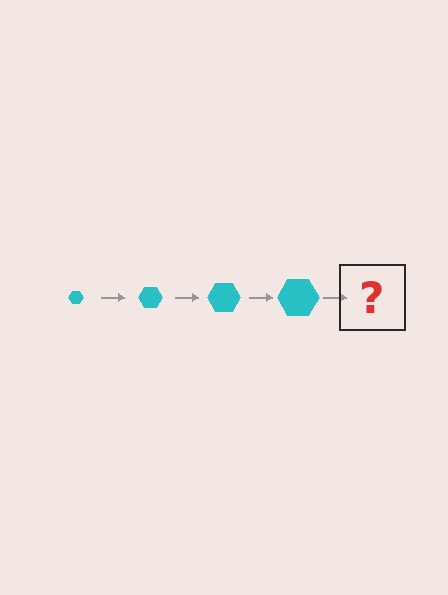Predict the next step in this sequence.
The next step is a cyan hexagon, larger than the previous one.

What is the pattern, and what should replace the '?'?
The pattern is that the hexagon gets progressively larger each step. The '?' should be a cyan hexagon, larger than the previous one.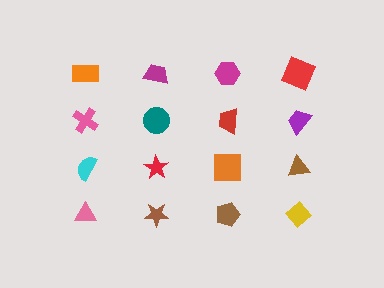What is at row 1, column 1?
An orange rectangle.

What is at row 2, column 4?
A purple trapezoid.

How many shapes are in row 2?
4 shapes.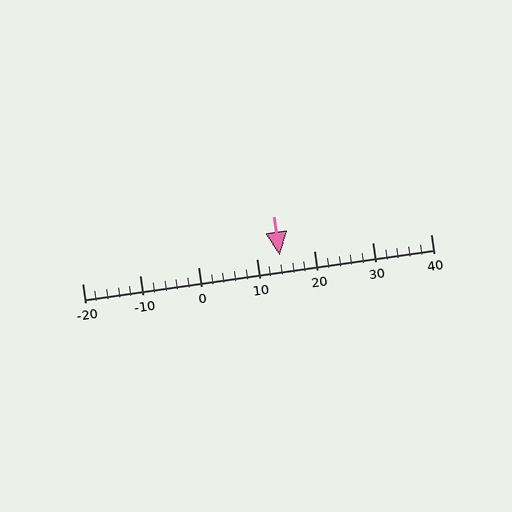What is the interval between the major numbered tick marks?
The major tick marks are spaced 10 units apart.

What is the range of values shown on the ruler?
The ruler shows values from -20 to 40.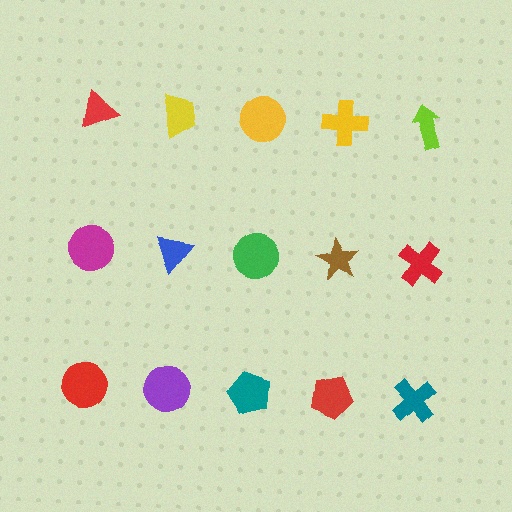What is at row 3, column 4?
A red pentagon.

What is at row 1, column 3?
A yellow circle.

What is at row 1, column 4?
A yellow cross.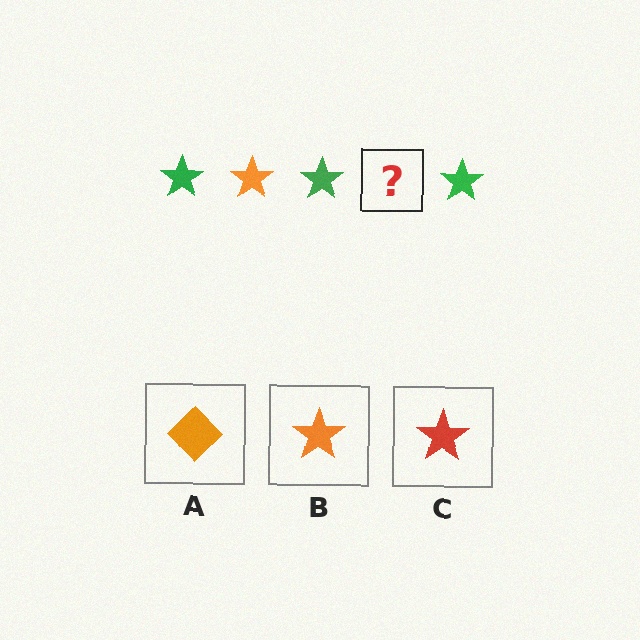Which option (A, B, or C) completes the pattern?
B.